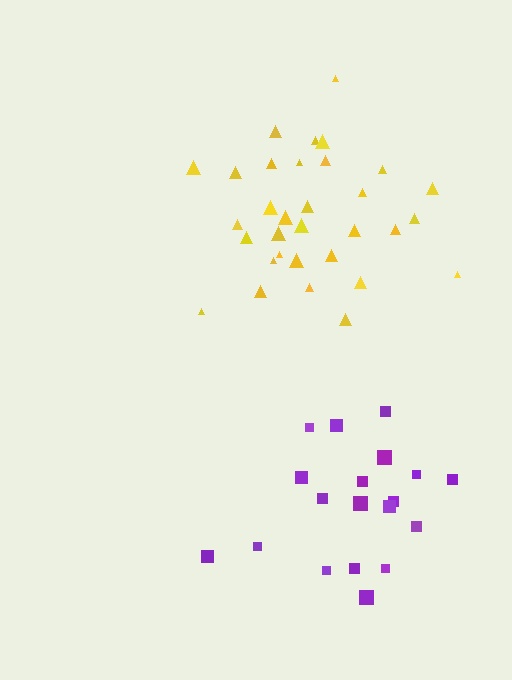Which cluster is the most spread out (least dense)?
Purple.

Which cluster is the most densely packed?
Yellow.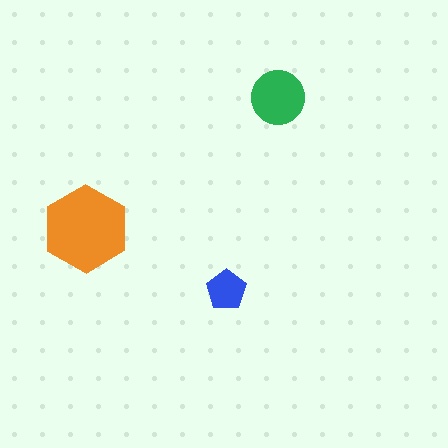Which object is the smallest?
The blue pentagon.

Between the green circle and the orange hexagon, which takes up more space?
The orange hexagon.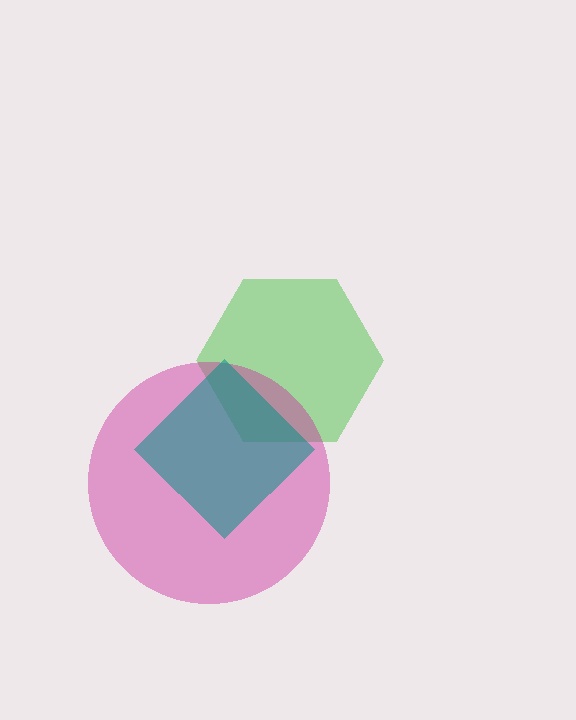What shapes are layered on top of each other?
The layered shapes are: a green hexagon, a magenta circle, a teal diamond.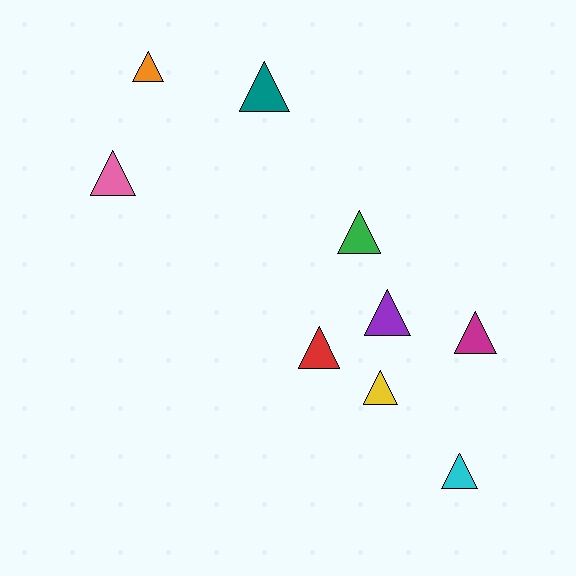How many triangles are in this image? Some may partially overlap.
There are 9 triangles.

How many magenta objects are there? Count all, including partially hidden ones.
There is 1 magenta object.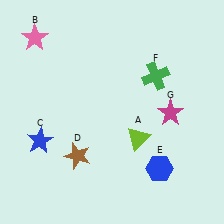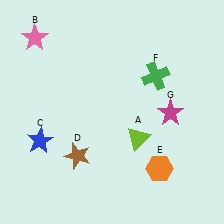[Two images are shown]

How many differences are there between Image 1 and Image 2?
There is 1 difference between the two images.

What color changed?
The hexagon (E) changed from blue in Image 1 to orange in Image 2.